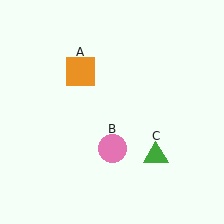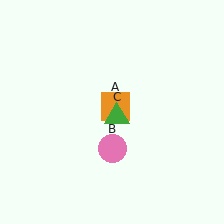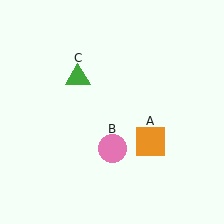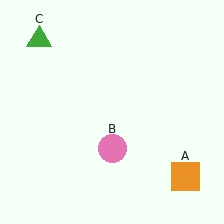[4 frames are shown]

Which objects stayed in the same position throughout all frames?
Pink circle (object B) remained stationary.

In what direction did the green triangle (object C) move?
The green triangle (object C) moved up and to the left.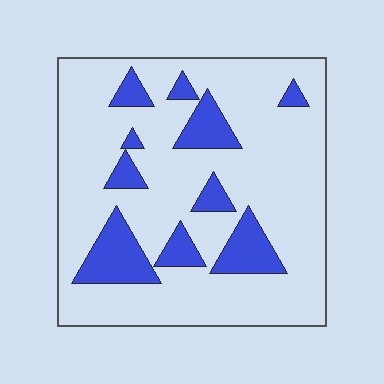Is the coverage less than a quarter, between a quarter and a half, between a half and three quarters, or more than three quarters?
Less than a quarter.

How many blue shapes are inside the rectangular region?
10.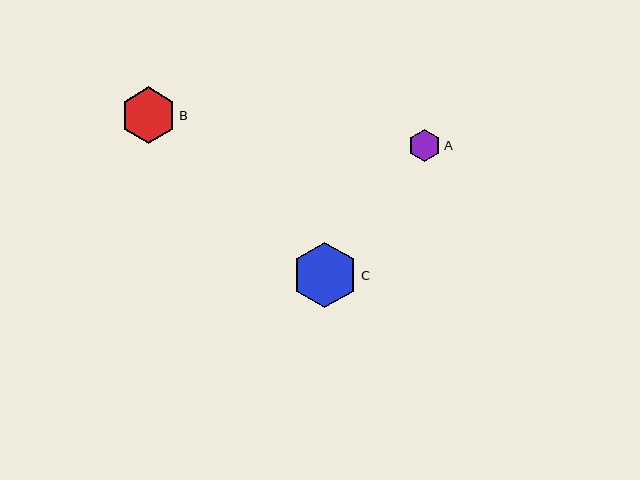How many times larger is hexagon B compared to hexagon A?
Hexagon B is approximately 1.8 times the size of hexagon A.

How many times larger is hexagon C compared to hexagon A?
Hexagon C is approximately 2.1 times the size of hexagon A.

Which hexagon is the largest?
Hexagon C is the largest with a size of approximately 66 pixels.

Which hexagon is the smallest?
Hexagon A is the smallest with a size of approximately 32 pixels.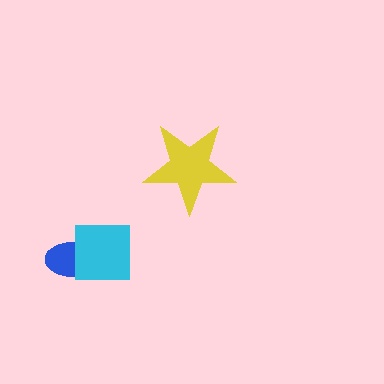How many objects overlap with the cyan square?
1 object overlaps with the cyan square.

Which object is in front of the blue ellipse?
The cyan square is in front of the blue ellipse.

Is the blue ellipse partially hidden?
Yes, it is partially covered by another shape.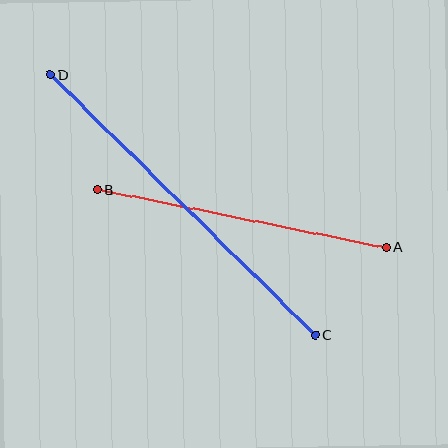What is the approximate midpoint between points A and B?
The midpoint is at approximately (242, 219) pixels.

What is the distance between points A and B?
The distance is approximately 295 pixels.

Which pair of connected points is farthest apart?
Points C and D are farthest apart.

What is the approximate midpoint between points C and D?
The midpoint is at approximately (183, 205) pixels.